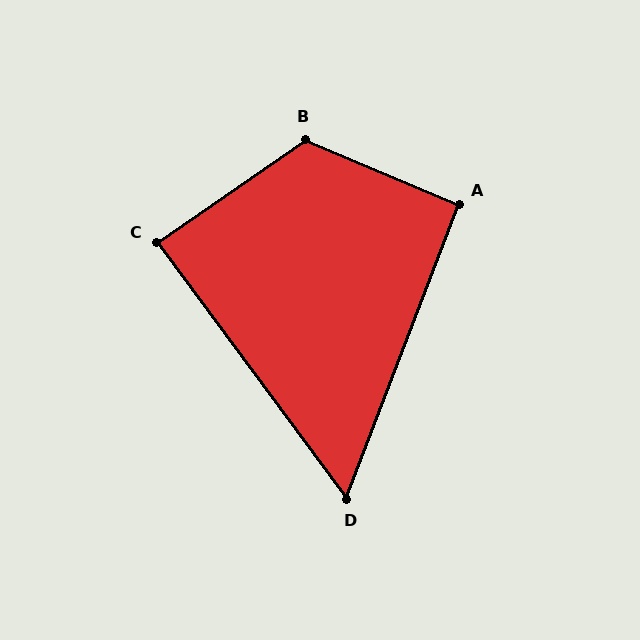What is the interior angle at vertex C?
Approximately 88 degrees (approximately right).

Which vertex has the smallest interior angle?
D, at approximately 58 degrees.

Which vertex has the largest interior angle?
B, at approximately 122 degrees.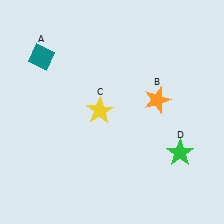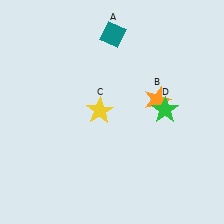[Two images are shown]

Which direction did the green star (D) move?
The green star (D) moved up.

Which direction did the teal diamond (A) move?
The teal diamond (A) moved right.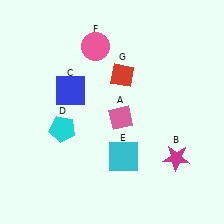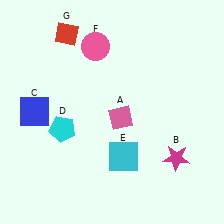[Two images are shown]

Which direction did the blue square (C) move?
The blue square (C) moved left.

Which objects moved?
The objects that moved are: the blue square (C), the red diamond (G).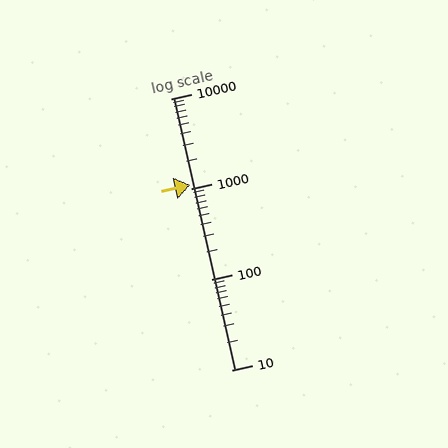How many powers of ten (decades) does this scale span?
The scale spans 3 decades, from 10 to 10000.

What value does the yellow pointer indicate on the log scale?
The pointer indicates approximately 1100.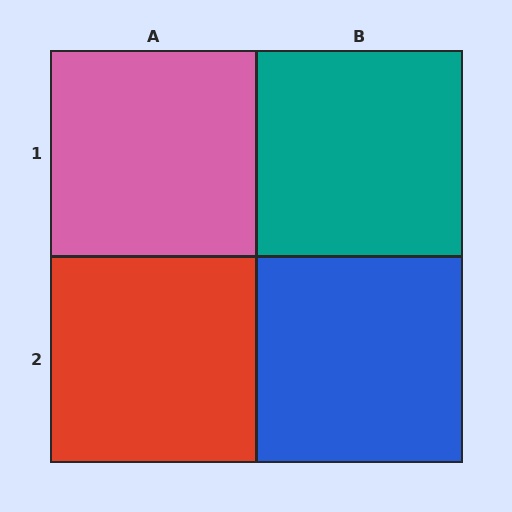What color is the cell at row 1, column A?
Pink.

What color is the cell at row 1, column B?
Teal.